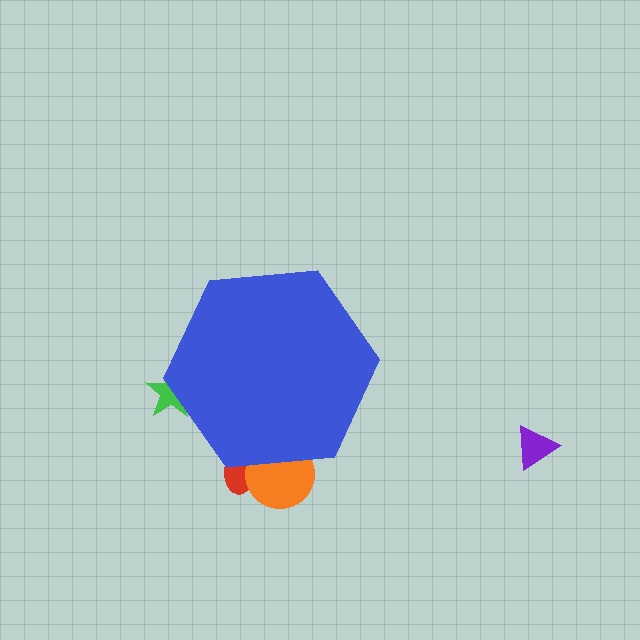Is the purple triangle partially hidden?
No, the purple triangle is fully visible.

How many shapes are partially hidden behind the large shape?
3 shapes are partially hidden.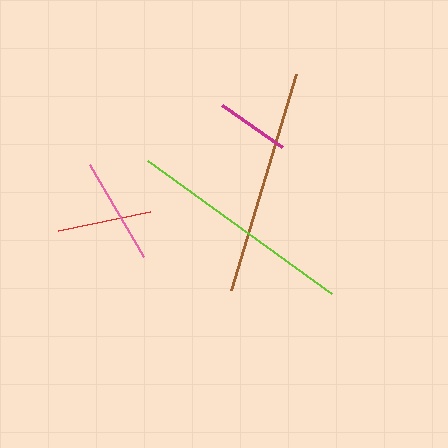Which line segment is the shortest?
The magenta line is the shortest at approximately 74 pixels.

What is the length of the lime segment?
The lime segment is approximately 227 pixels long.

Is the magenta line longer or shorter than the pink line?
The pink line is longer than the magenta line.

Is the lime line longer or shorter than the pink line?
The lime line is longer than the pink line.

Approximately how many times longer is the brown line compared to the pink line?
The brown line is approximately 2.1 times the length of the pink line.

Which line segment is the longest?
The lime line is the longest at approximately 227 pixels.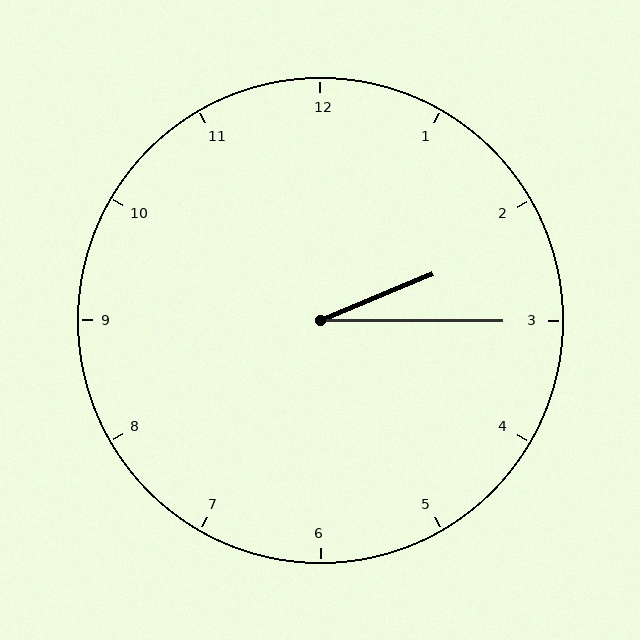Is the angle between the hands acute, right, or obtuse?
It is acute.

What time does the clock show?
2:15.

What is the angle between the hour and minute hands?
Approximately 22 degrees.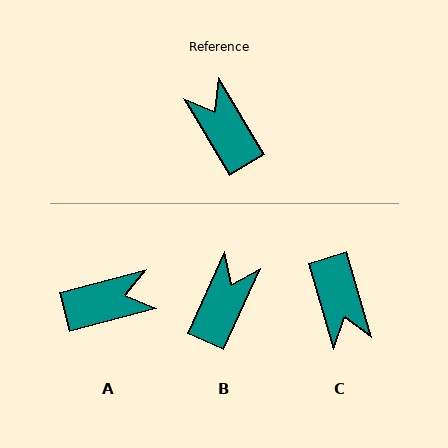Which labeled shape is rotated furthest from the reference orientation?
C, about 165 degrees away.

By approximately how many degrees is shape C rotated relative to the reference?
Approximately 165 degrees counter-clockwise.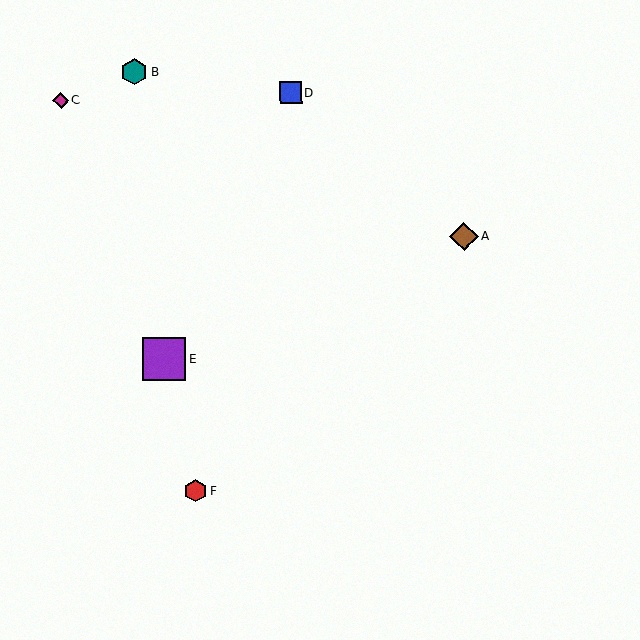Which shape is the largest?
The purple square (labeled E) is the largest.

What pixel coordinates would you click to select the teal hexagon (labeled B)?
Click at (135, 72) to select the teal hexagon B.